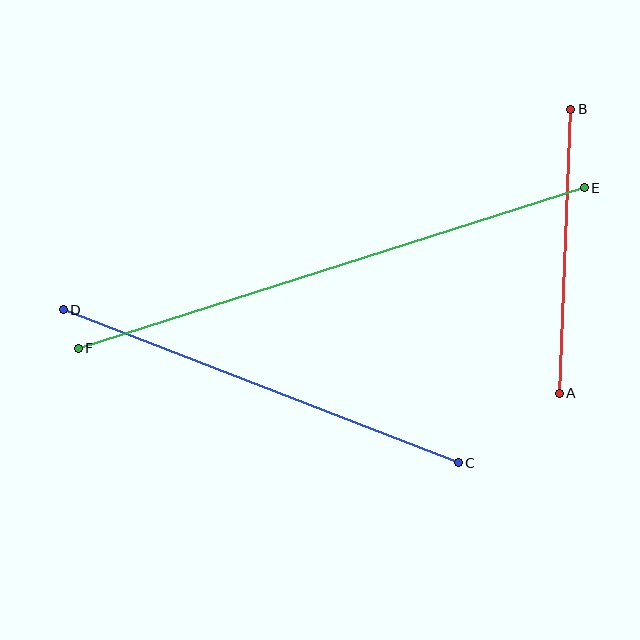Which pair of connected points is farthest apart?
Points E and F are farthest apart.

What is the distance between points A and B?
The distance is approximately 284 pixels.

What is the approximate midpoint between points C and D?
The midpoint is at approximately (261, 386) pixels.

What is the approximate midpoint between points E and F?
The midpoint is at approximately (331, 268) pixels.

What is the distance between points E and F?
The distance is approximately 531 pixels.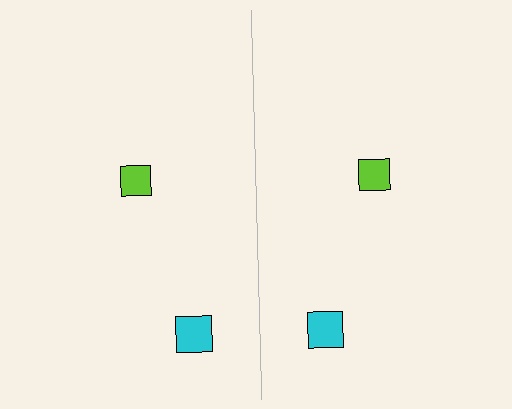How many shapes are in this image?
There are 4 shapes in this image.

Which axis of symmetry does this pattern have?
The pattern has a vertical axis of symmetry running through the center of the image.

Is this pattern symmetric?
Yes, this pattern has bilateral (reflection) symmetry.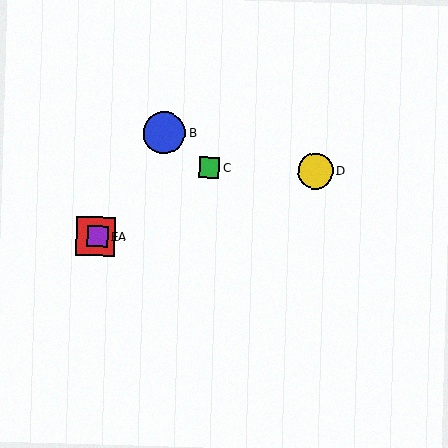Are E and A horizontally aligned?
Yes, both are at y≈236.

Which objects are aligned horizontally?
Objects A, E are aligned horizontally.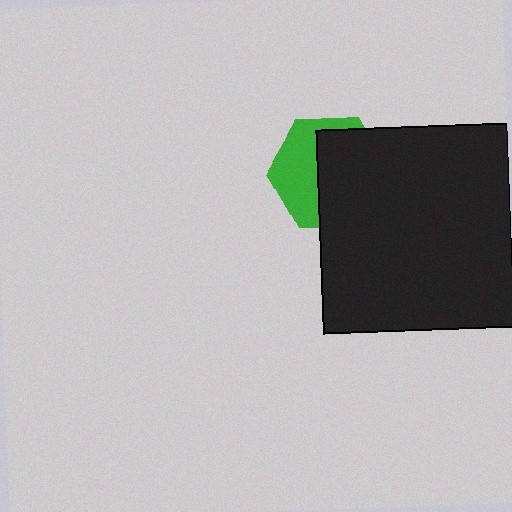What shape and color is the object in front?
The object in front is a black rectangle.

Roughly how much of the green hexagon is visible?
A small part of it is visible (roughly 41%).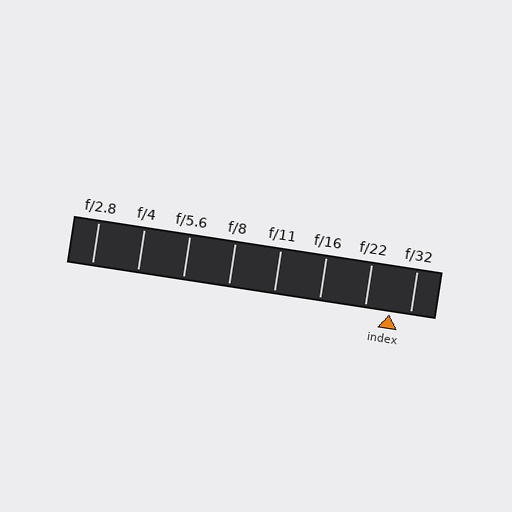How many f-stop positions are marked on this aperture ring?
There are 8 f-stop positions marked.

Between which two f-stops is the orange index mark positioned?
The index mark is between f/22 and f/32.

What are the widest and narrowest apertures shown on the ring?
The widest aperture shown is f/2.8 and the narrowest is f/32.